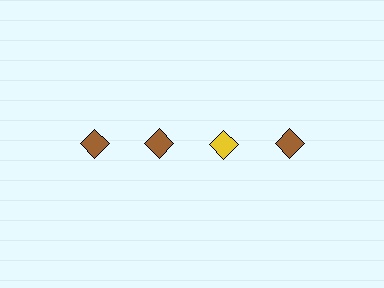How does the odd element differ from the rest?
It has a different color: yellow instead of brown.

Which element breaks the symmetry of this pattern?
The yellow diamond in the top row, center column breaks the symmetry. All other shapes are brown diamonds.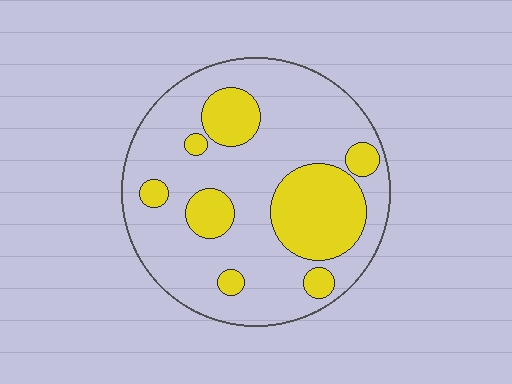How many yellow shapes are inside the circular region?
8.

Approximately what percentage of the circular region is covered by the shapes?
Approximately 25%.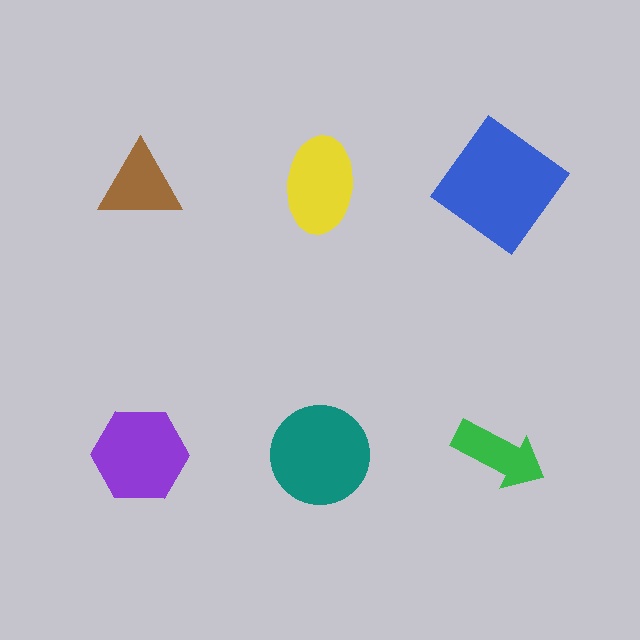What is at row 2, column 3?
A green arrow.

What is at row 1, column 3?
A blue diamond.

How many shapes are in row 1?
3 shapes.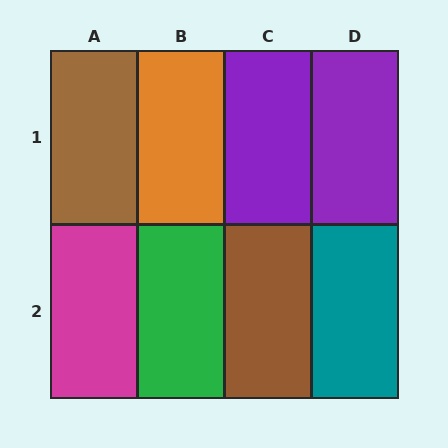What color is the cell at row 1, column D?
Purple.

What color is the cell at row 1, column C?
Purple.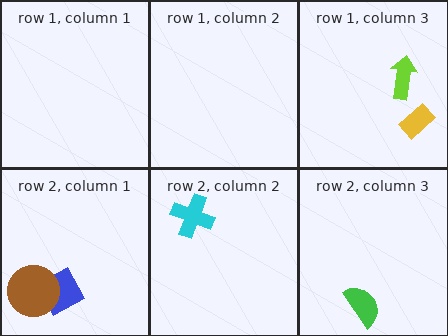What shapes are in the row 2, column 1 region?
The blue square, the brown circle.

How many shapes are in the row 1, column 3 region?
2.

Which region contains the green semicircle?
The row 2, column 3 region.